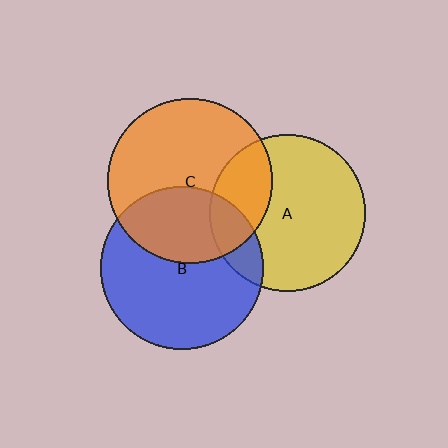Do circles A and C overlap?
Yes.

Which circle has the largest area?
Circle C (orange).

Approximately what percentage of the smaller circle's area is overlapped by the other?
Approximately 25%.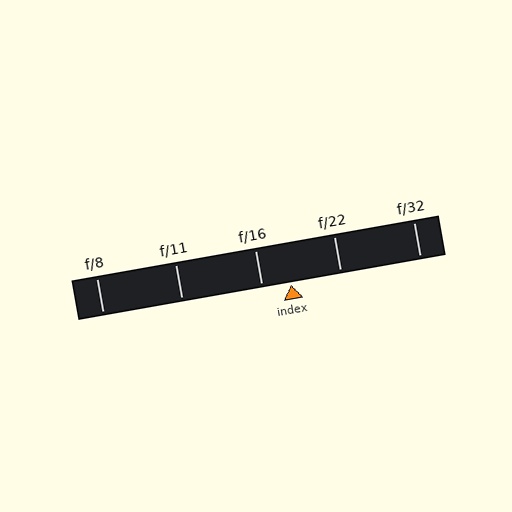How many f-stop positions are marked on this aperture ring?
There are 5 f-stop positions marked.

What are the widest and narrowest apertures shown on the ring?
The widest aperture shown is f/8 and the narrowest is f/32.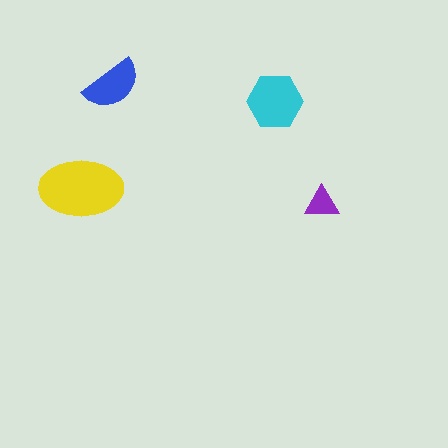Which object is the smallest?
The purple triangle.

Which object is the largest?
The yellow ellipse.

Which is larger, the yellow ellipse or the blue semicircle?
The yellow ellipse.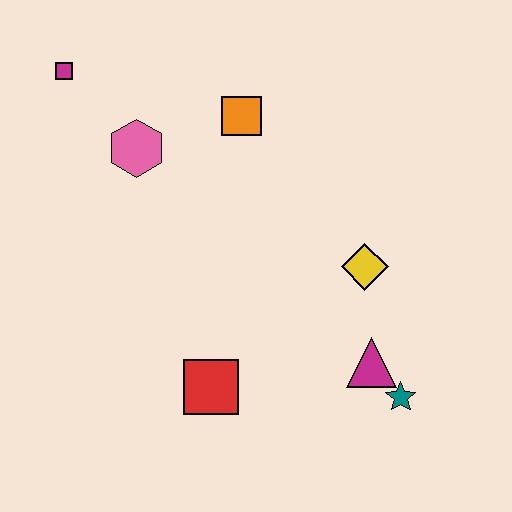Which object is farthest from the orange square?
The teal star is farthest from the orange square.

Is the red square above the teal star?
Yes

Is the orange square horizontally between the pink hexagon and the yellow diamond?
Yes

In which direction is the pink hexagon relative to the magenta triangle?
The pink hexagon is to the left of the magenta triangle.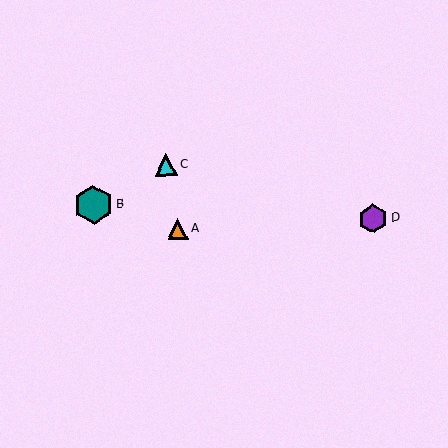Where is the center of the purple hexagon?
The center of the purple hexagon is at (373, 219).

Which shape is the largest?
The teal hexagon (labeled B) is the largest.